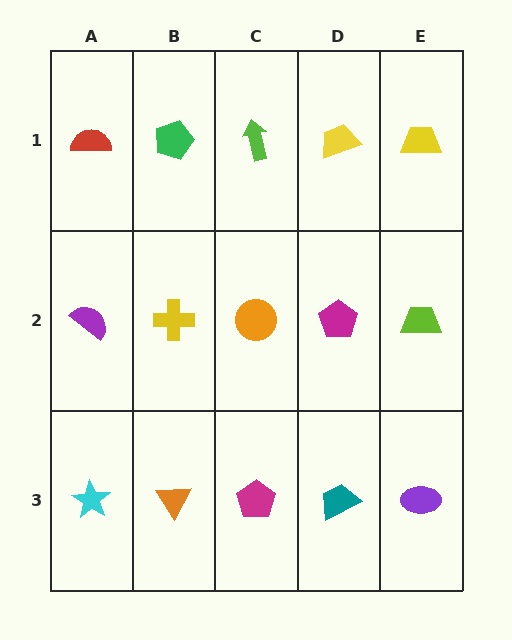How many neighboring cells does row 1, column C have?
3.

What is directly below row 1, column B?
A yellow cross.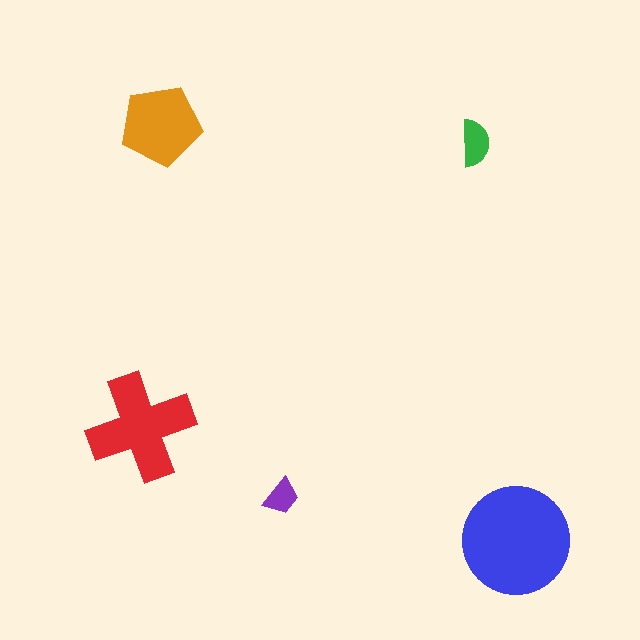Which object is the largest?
The blue circle.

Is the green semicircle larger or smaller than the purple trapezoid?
Larger.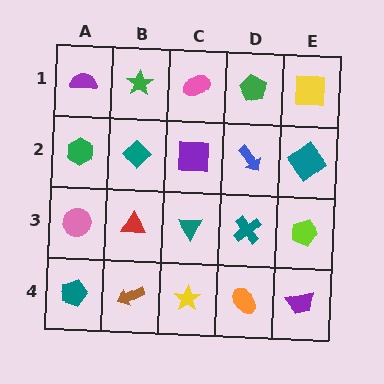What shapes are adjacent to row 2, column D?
A green pentagon (row 1, column D), a teal cross (row 3, column D), a purple square (row 2, column C), a teal diamond (row 2, column E).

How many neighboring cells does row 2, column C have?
4.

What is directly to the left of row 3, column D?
A teal triangle.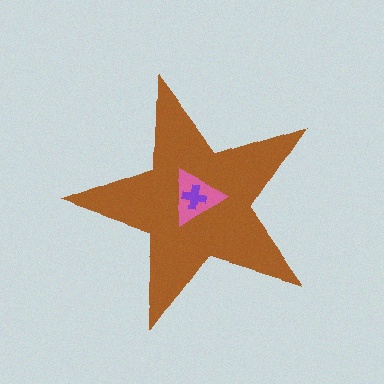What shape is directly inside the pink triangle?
The purple cross.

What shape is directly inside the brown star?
The pink triangle.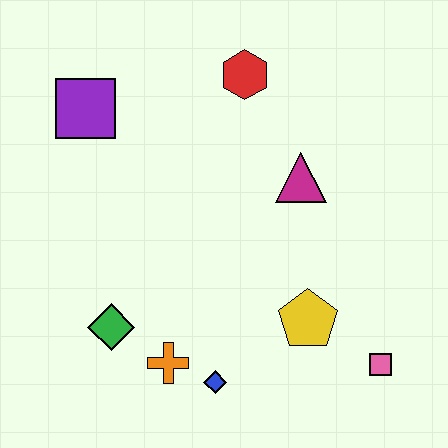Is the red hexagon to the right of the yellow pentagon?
No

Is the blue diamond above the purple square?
No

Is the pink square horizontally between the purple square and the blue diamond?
No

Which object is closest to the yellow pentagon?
The pink square is closest to the yellow pentagon.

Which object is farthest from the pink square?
The purple square is farthest from the pink square.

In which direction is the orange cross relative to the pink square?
The orange cross is to the left of the pink square.